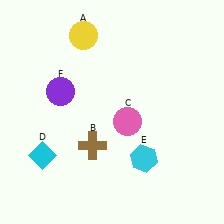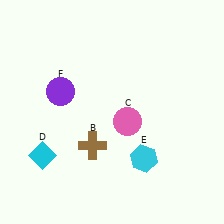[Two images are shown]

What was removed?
The yellow circle (A) was removed in Image 2.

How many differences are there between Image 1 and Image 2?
There is 1 difference between the two images.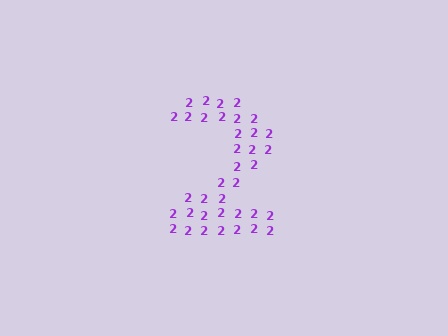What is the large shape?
The large shape is the digit 2.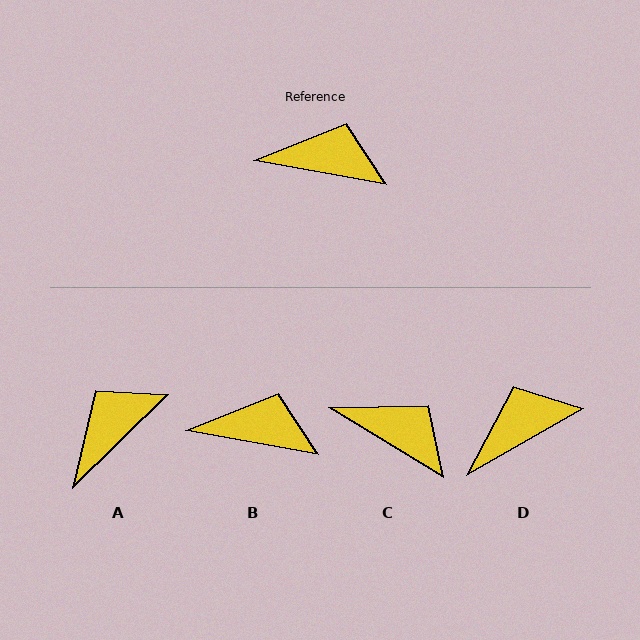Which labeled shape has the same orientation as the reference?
B.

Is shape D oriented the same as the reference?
No, it is off by about 40 degrees.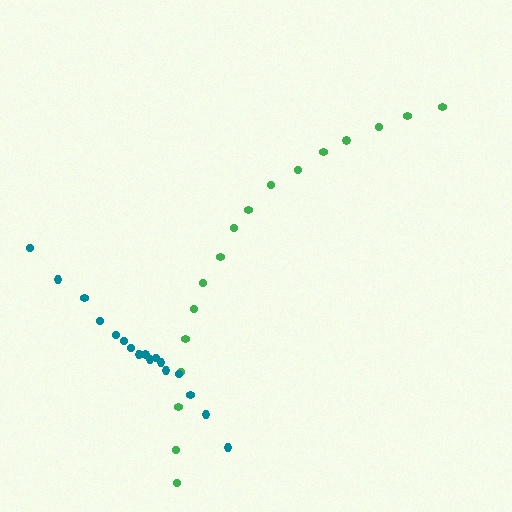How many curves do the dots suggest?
There are 2 distinct paths.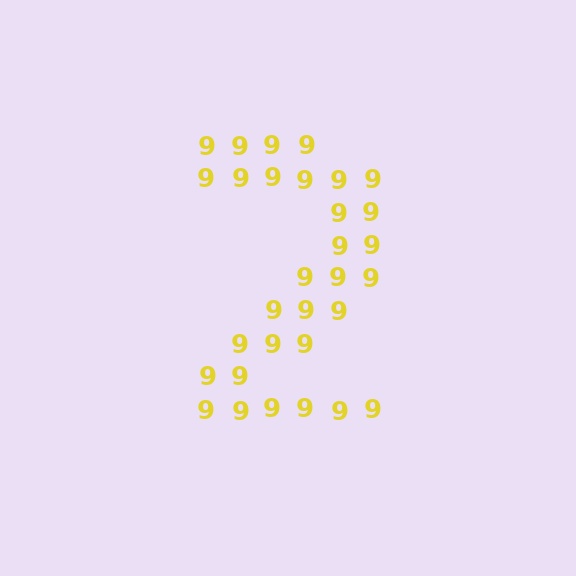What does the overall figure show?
The overall figure shows the digit 2.